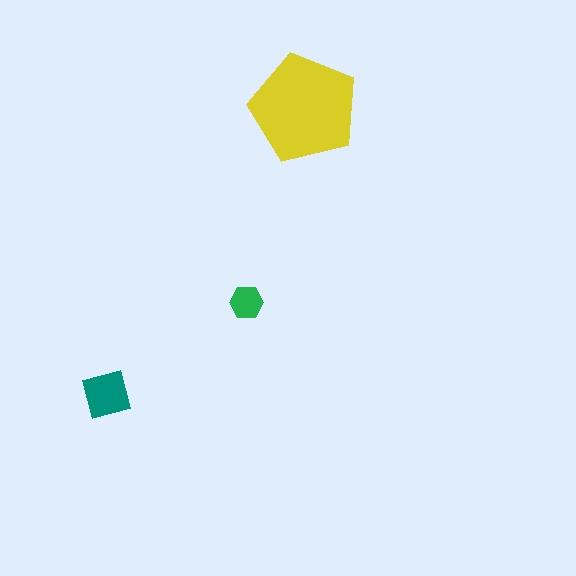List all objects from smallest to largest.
The green hexagon, the teal square, the yellow pentagon.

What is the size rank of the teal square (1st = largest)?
2nd.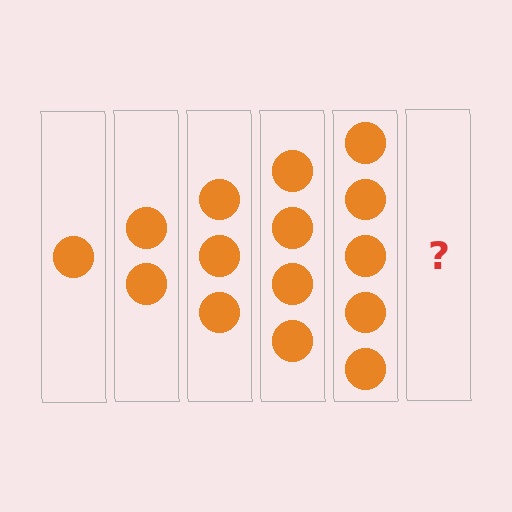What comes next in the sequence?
The next element should be 6 circles.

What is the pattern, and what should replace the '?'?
The pattern is that each step adds one more circle. The '?' should be 6 circles.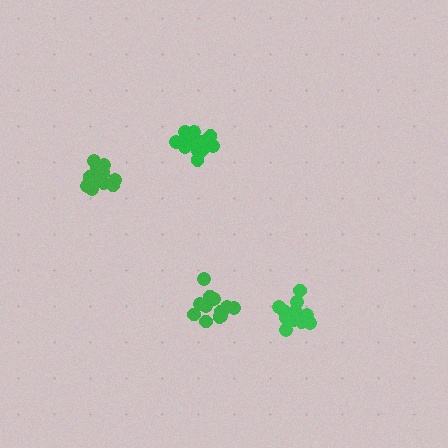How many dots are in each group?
Group 1: 13 dots, Group 2: 15 dots, Group 3: 12 dots, Group 4: 17 dots (57 total).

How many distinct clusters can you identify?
There are 4 distinct clusters.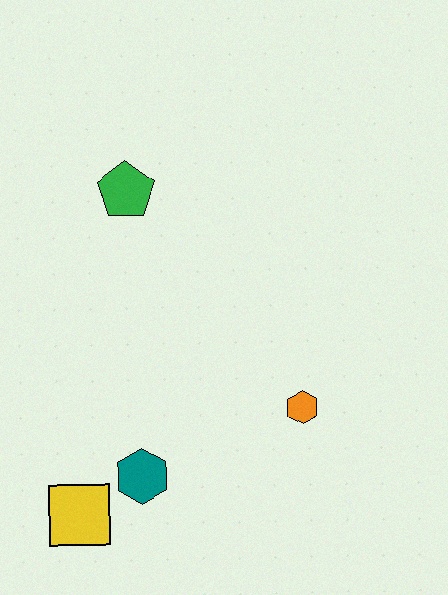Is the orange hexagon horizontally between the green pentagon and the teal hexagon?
No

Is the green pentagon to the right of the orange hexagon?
No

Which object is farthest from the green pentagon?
The yellow square is farthest from the green pentagon.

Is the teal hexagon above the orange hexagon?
No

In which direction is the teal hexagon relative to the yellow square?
The teal hexagon is to the right of the yellow square.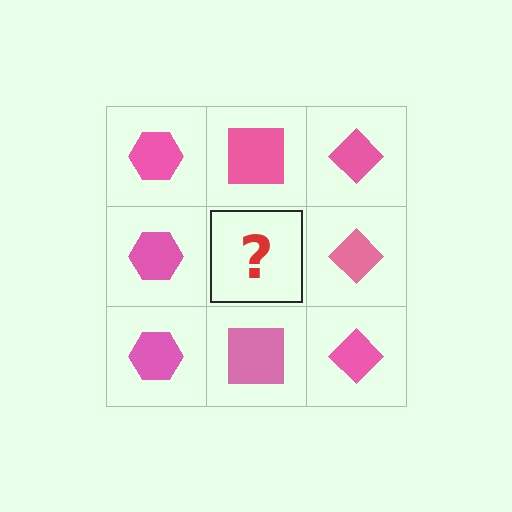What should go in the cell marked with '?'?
The missing cell should contain a pink square.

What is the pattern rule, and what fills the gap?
The rule is that each column has a consistent shape. The gap should be filled with a pink square.